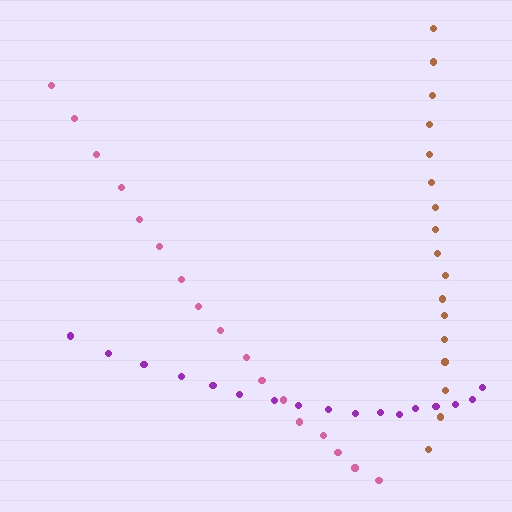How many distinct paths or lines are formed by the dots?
There are 3 distinct paths.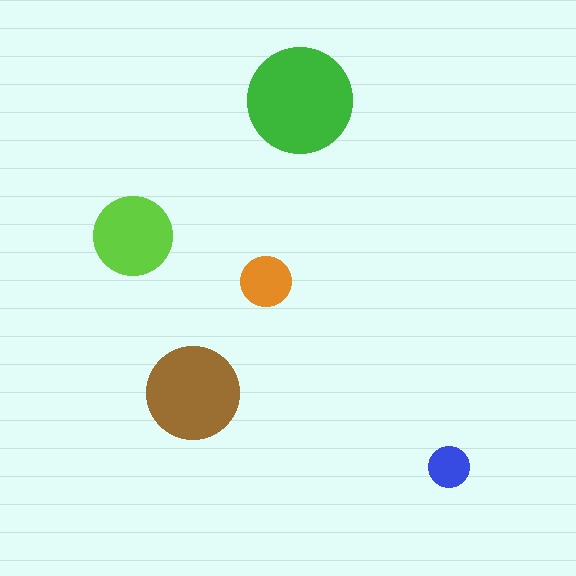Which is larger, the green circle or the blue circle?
The green one.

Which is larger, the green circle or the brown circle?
The green one.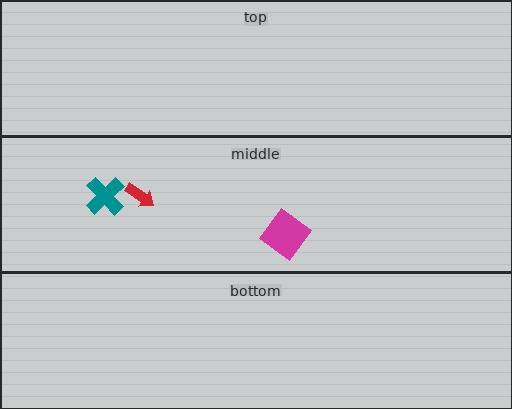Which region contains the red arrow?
The middle region.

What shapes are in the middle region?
The teal cross, the magenta diamond, the red arrow.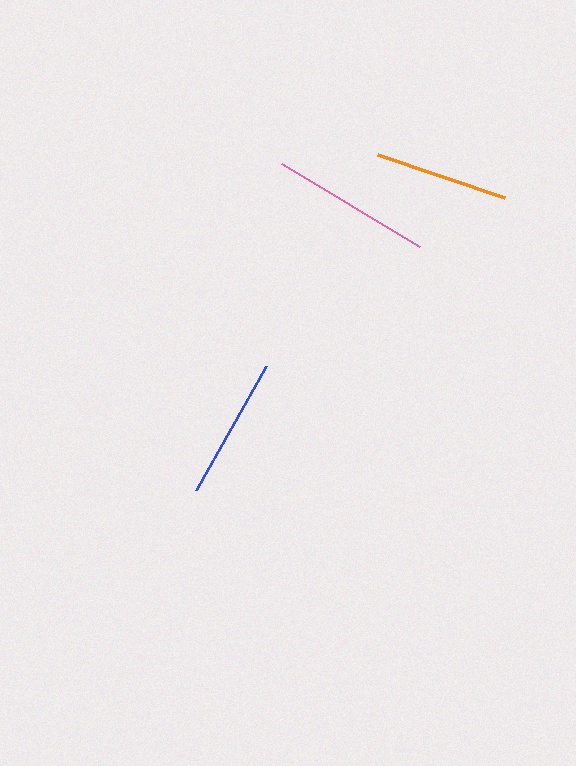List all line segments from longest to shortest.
From longest to shortest: pink, blue, orange.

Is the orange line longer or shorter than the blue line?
The blue line is longer than the orange line.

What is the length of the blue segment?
The blue segment is approximately 142 pixels long.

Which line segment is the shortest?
The orange line is the shortest at approximately 134 pixels.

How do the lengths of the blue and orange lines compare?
The blue and orange lines are approximately the same length.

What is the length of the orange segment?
The orange segment is approximately 134 pixels long.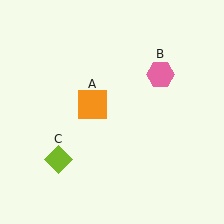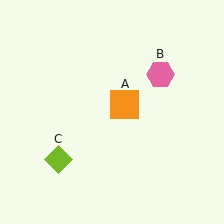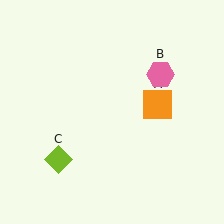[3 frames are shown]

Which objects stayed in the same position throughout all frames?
Pink hexagon (object B) and lime diamond (object C) remained stationary.